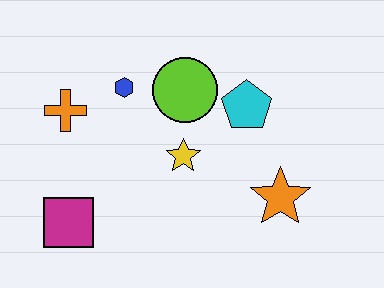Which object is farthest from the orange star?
The orange cross is farthest from the orange star.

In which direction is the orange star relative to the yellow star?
The orange star is to the right of the yellow star.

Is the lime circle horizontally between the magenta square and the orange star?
Yes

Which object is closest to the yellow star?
The lime circle is closest to the yellow star.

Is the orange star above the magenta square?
Yes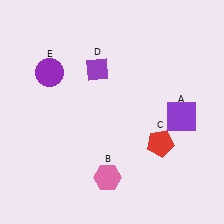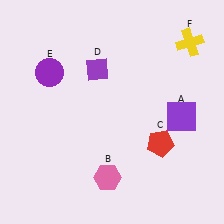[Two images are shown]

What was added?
A yellow cross (F) was added in Image 2.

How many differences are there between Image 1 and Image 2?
There is 1 difference between the two images.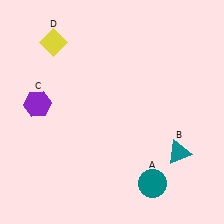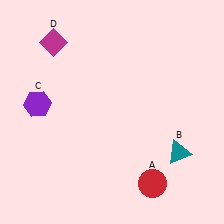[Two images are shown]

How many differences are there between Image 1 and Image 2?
There are 2 differences between the two images.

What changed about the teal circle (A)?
In Image 1, A is teal. In Image 2, it changed to red.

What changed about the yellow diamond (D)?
In Image 1, D is yellow. In Image 2, it changed to magenta.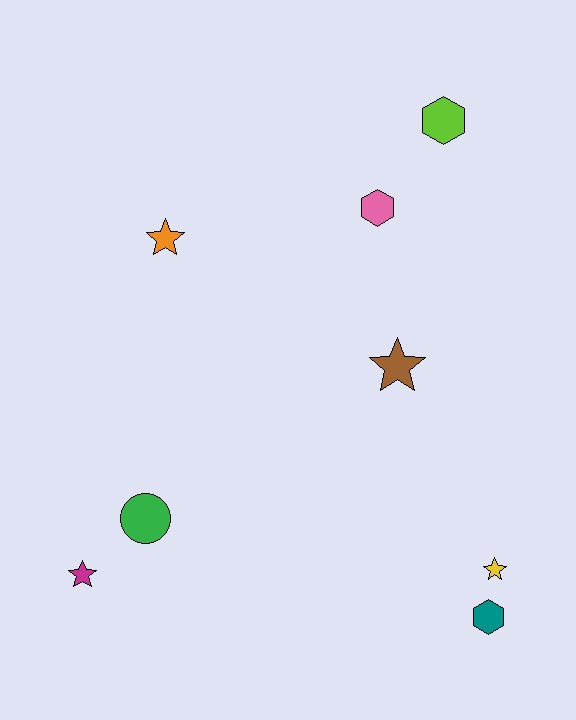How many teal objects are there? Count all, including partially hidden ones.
There is 1 teal object.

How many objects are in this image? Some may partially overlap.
There are 8 objects.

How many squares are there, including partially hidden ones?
There are no squares.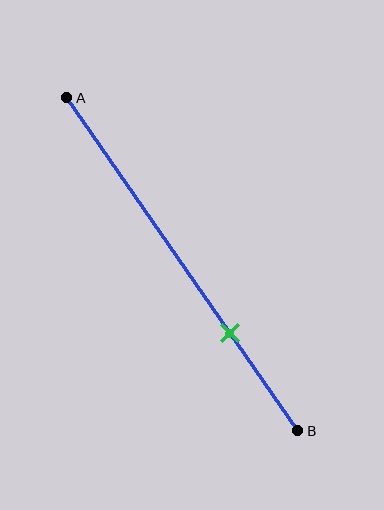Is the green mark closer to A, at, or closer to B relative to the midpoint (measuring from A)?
The green mark is closer to point B than the midpoint of segment AB.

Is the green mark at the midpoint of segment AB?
No, the mark is at about 70% from A, not at the 50% midpoint.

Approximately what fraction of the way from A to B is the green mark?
The green mark is approximately 70% of the way from A to B.